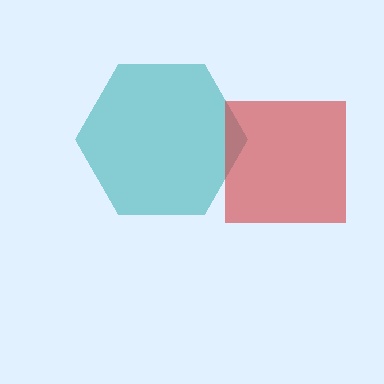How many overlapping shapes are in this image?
There are 2 overlapping shapes in the image.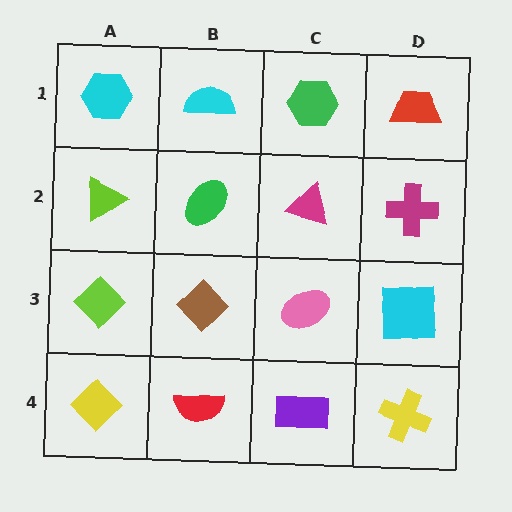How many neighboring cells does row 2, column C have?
4.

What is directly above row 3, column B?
A green ellipse.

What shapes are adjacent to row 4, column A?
A lime diamond (row 3, column A), a red semicircle (row 4, column B).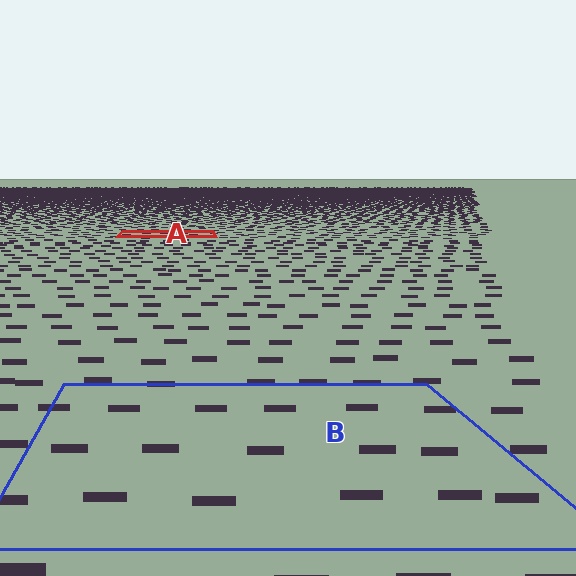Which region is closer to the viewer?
Region B is closer. The texture elements there are larger and more spread out.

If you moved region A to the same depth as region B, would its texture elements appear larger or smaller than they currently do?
They would appear larger. At a closer depth, the same texture elements are projected at a bigger on-screen size.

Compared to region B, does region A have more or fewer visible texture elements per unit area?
Region A has more texture elements per unit area — they are packed more densely because it is farther away.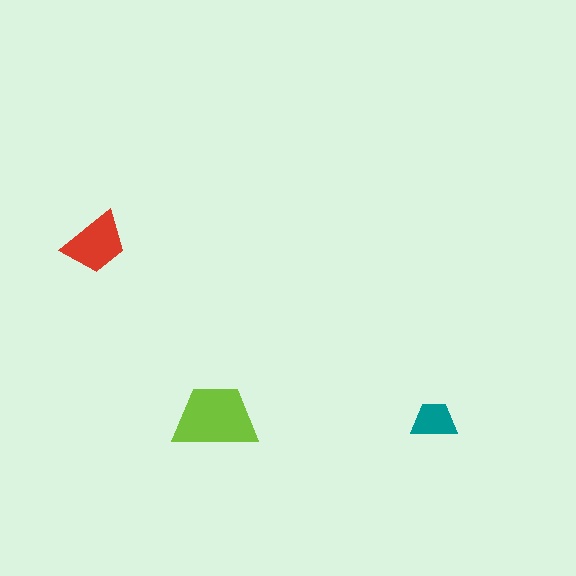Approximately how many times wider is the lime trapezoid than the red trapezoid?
About 1.5 times wider.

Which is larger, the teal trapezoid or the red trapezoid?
The red one.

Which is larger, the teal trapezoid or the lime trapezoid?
The lime one.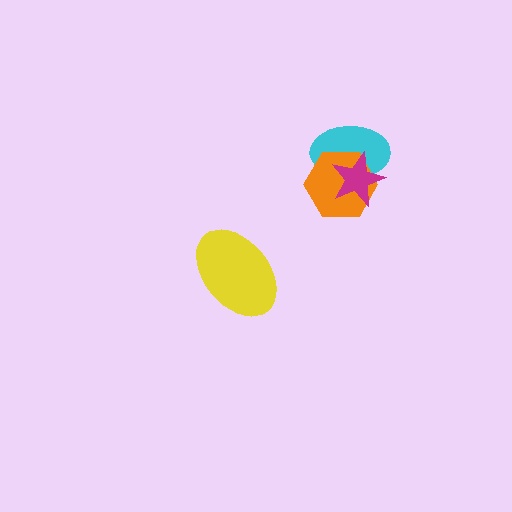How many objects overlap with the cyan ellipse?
2 objects overlap with the cyan ellipse.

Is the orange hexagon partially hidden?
Yes, it is partially covered by another shape.